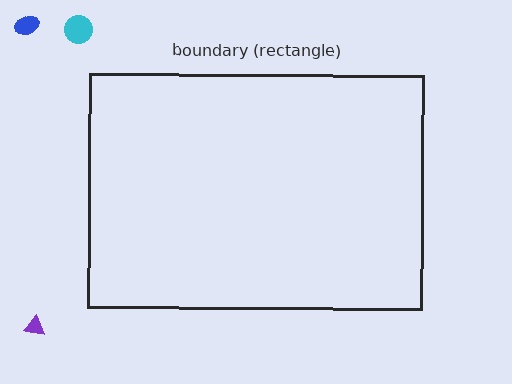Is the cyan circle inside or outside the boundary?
Outside.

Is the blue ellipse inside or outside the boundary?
Outside.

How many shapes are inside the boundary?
0 inside, 3 outside.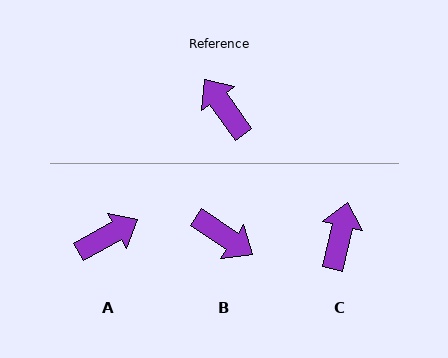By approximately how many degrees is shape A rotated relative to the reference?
Approximately 97 degrees clockwise.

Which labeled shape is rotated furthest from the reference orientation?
B, about 160 degrees away.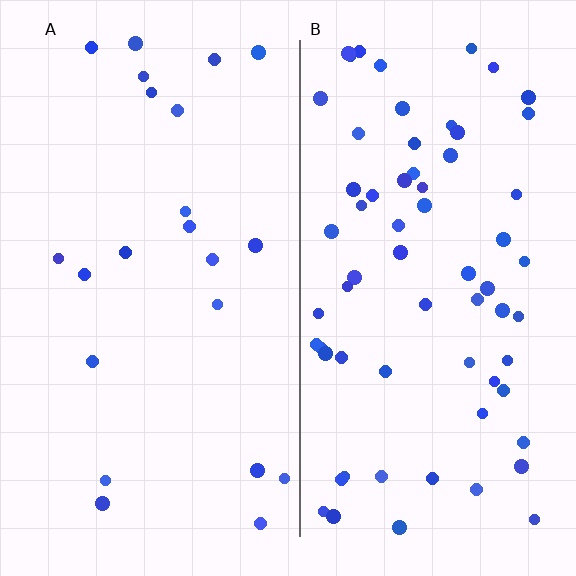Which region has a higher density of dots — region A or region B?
B (the right).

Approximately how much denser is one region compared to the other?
Approximately 3.0× — region B over region A.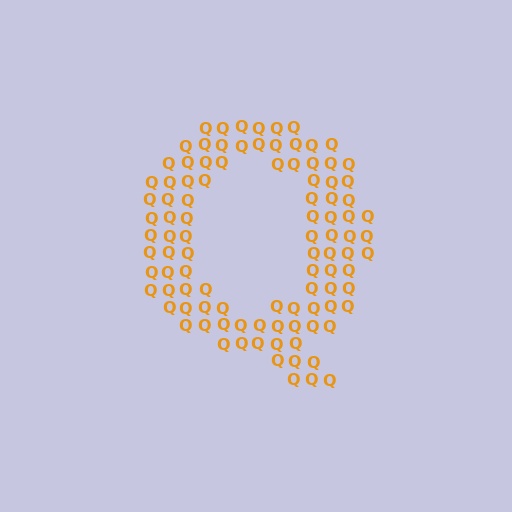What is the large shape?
The large shape is the letter Q.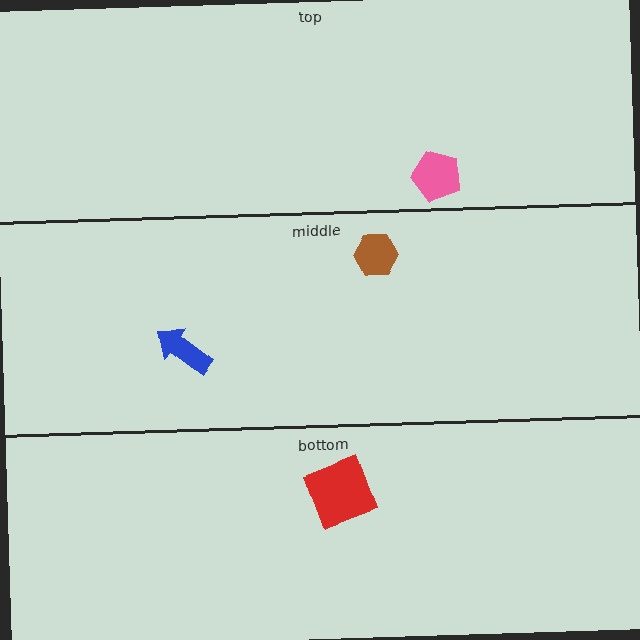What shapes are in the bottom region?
The red square.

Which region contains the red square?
The bottom region.